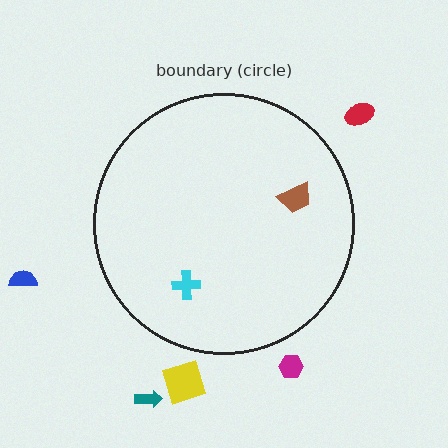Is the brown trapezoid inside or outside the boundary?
Inside.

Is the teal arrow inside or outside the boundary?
Outside.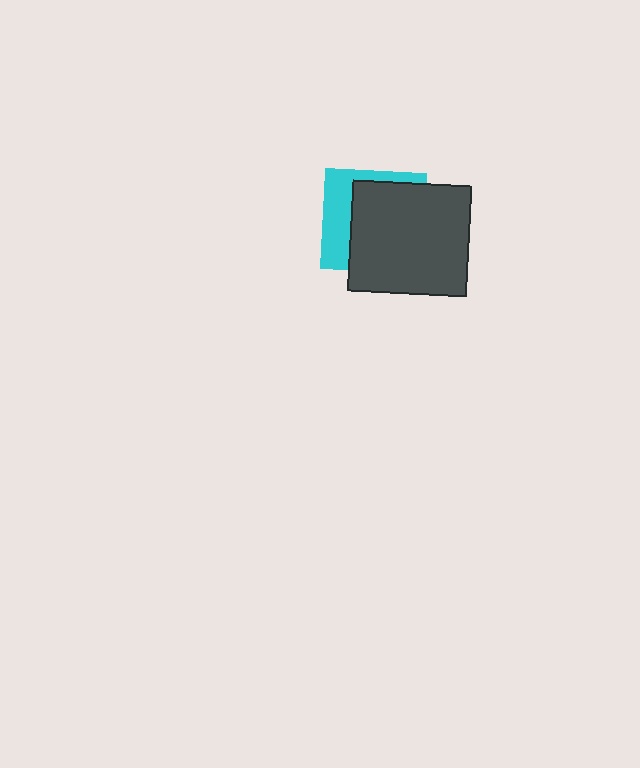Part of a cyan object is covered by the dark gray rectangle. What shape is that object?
It is a square.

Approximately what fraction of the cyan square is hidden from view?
Roughly 65% of the cyan square is hidden behind the dark gray rectangle.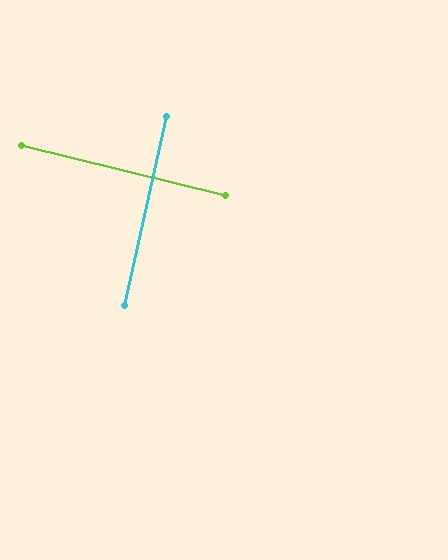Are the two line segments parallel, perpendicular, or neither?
Perpendicular — they meet at approximately 89°.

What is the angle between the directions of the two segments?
Approximately 89 degrees.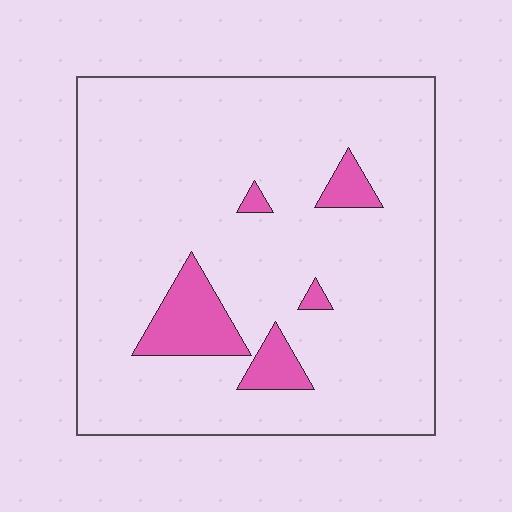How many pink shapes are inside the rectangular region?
5.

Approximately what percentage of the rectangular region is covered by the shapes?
Approximately 10%.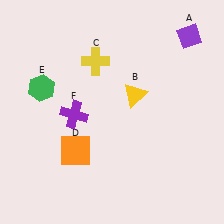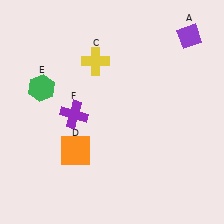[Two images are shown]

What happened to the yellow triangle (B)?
The yellow triangle (B) was removed in Image 2. It was in the top-right area of Image 1.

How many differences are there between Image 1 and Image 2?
There is 1 difference between the two images.